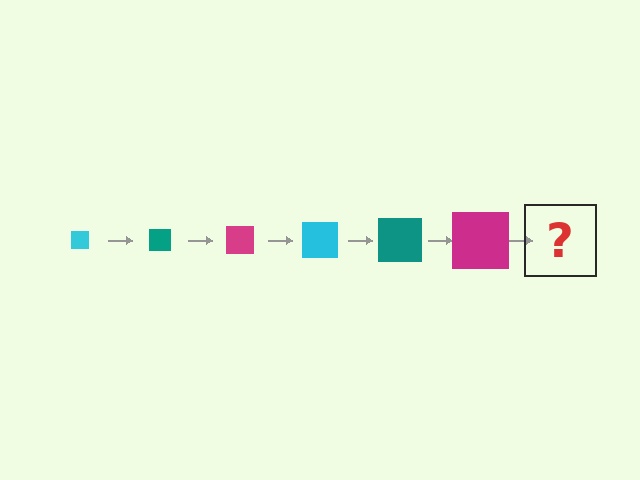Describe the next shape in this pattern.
It should be a cyan square, larger than the previous one.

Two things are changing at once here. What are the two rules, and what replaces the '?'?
The two rules are that the square grows larger each step and the color cycles through cyan, teal, and magenta. The '?' should be a cyan square, larger than the previous one.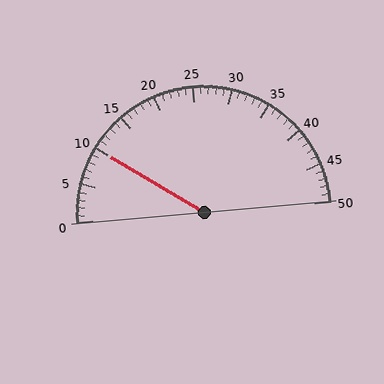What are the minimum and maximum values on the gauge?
The gauge ranges from 0 to 50.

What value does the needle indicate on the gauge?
The needle indicates approximately 10.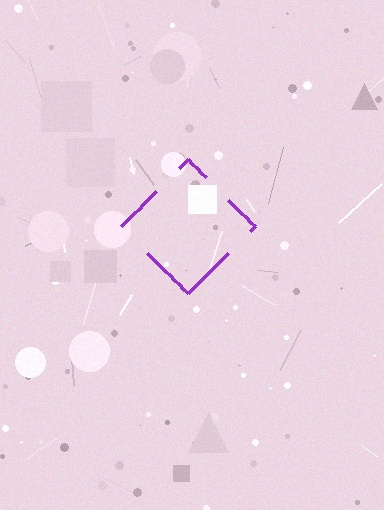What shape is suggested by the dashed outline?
The dashed outline suggests a diamond.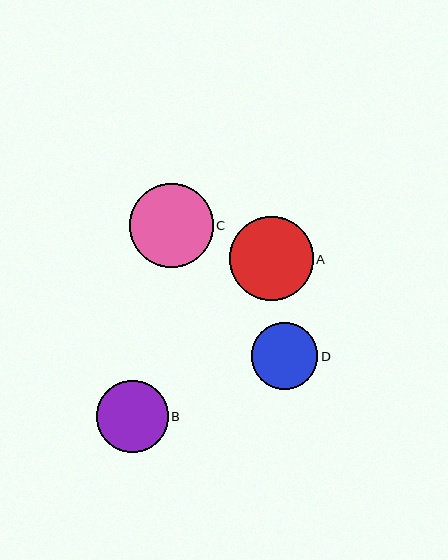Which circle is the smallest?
Circle D is the smallest with a size of approximately 66 pixels.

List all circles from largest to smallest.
From largest to smallest: C, A, B, D.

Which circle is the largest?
Circle C is the largest with a size of approximately 84 pixels.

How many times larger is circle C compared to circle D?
Circle C is approximately 1.3 times the size of circle D.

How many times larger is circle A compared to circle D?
Circle A is approximately 1.3 times the size of circle D.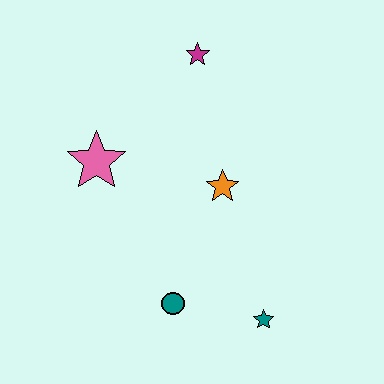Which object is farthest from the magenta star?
The teal star is farthest from the magenta star.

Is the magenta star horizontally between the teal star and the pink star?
Yes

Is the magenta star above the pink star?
Yes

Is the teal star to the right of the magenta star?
Yes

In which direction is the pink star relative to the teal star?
The pink star is to the left of the teal star.